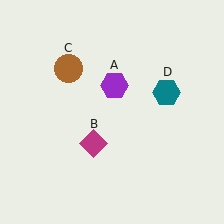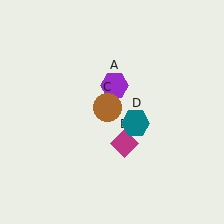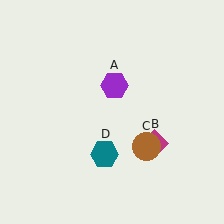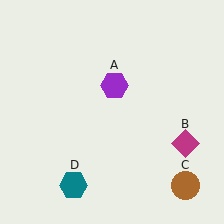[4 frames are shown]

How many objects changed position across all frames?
3 objects changed position: magenta diamond (object B), brown circle (object C), teal hexagon (object D).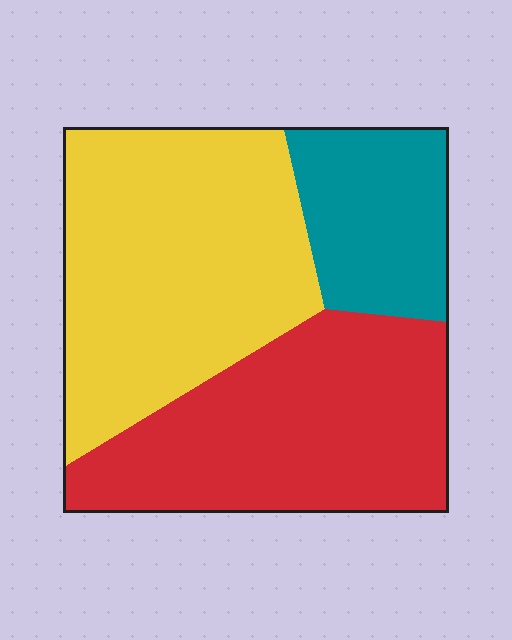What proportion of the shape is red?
Red takes up between a third and a half of the shape.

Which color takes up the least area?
Teal, at roughly 20%.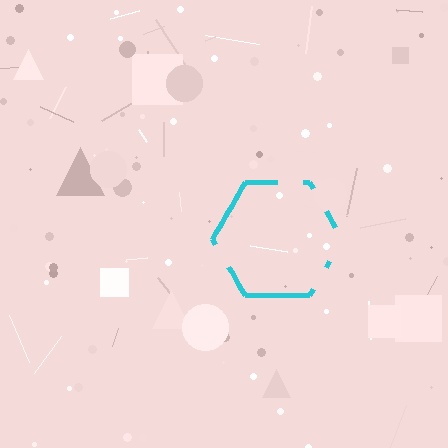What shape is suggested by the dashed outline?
The dashed outline suggests a hexagon.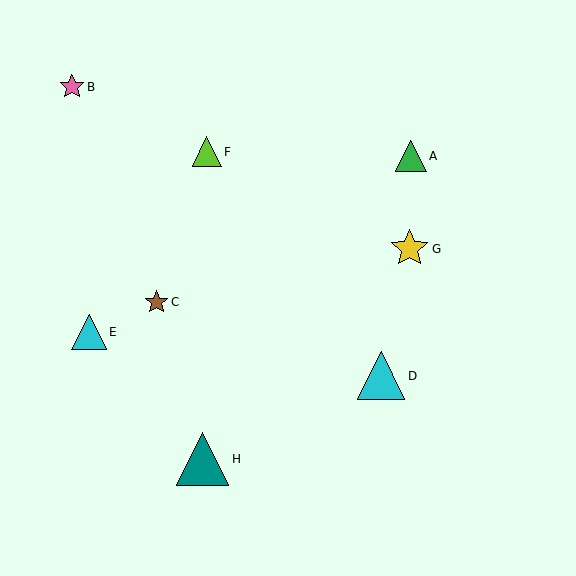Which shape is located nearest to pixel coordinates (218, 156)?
The lime triangle (labeled F) at (207, 152) is nearest to that location.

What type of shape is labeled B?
Shape B is a pink star.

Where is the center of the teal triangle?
The center of the teal triangle is at (203, 459).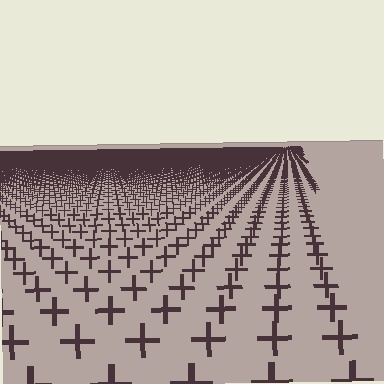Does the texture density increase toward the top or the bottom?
Density increases toward the top.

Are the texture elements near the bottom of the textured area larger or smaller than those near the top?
Larger. Near the bottom, elements are closer to the viewer and appear at a bigger on-screen size.